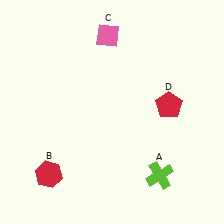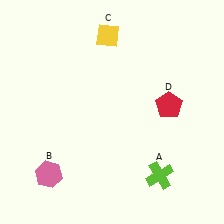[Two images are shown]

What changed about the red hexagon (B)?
In Image 1, B is red. In Image 2, it changed to pink.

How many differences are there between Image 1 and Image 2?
There are 2 differences between the two images.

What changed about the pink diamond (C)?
In Image 1, C is pink. In Image 2, it changed to yellow.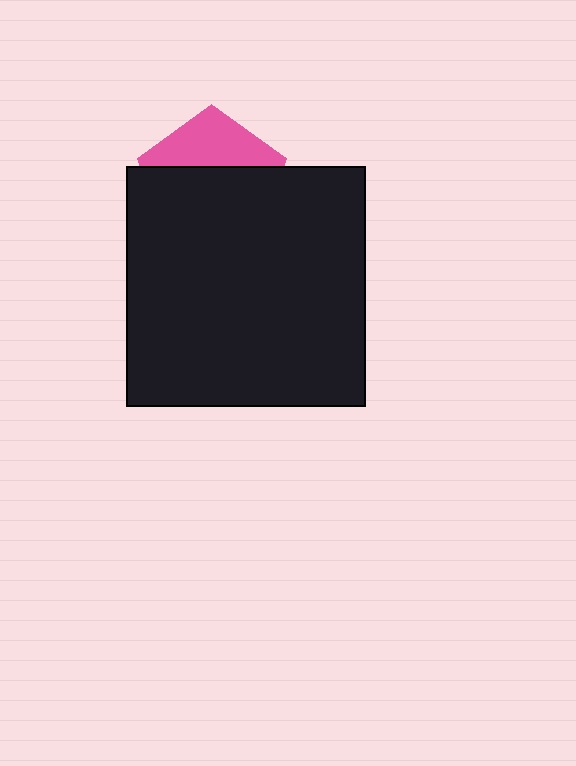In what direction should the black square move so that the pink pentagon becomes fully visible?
The black square should move down. That is the shortest direction to clear the overlap and leave the pink pentagon fully visible.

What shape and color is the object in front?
The object in front is a black square.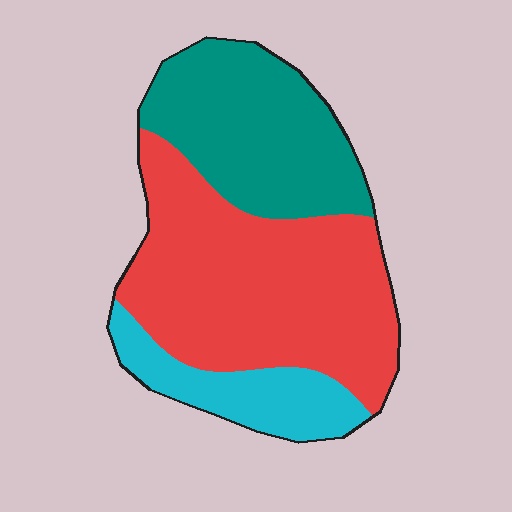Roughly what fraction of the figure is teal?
Teal takes up between a sixth and a third of the figure.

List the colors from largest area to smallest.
From largest to smallest: red, teal, cyan.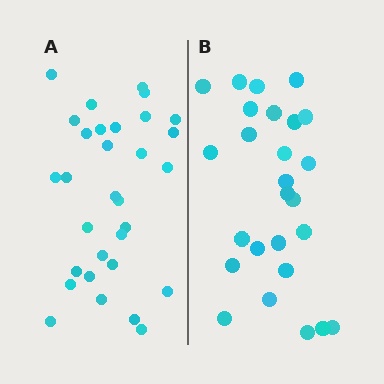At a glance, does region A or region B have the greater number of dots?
Region A (the left region) has more dots.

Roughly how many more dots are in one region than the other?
Region A has about 5 more dots than region B.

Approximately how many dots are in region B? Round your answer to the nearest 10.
About 30 dots. (The exact count is 26, which rounds to 30.)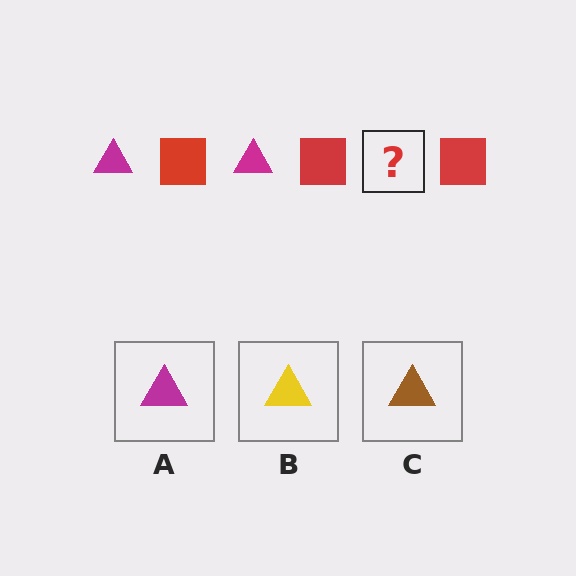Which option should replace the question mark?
Option A.